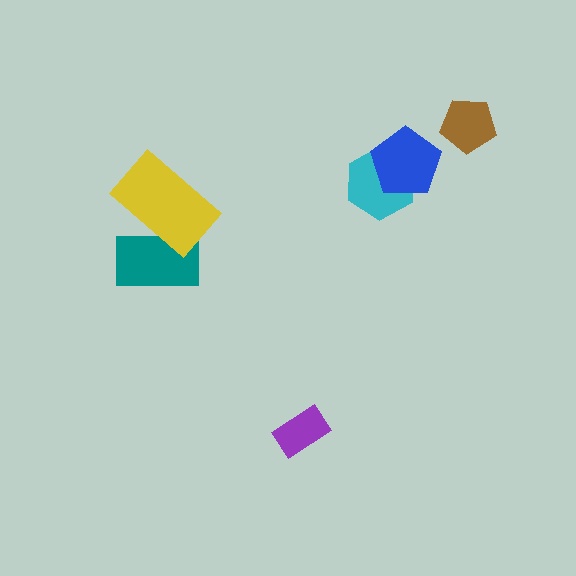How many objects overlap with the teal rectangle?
1 object overlaps with the teal rectangle.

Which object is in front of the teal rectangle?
The yellow rectangle is in front of the teal rectangle.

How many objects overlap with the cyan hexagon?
1 object overlaps with the cyan hexagon.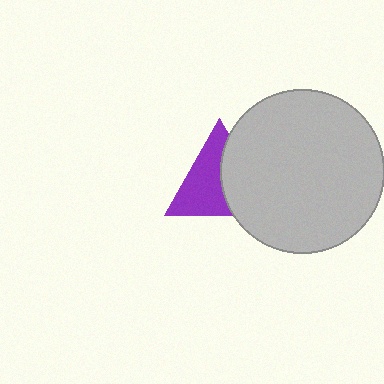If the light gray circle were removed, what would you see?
You would see the complete purple triangle.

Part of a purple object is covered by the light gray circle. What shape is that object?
It is a triangle.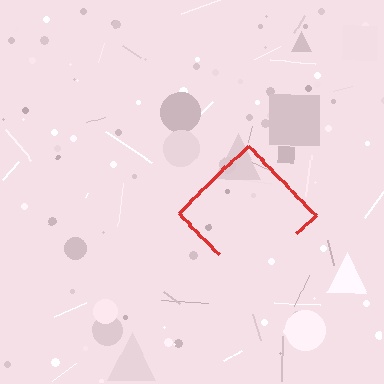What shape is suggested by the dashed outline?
The dashed outline suggests a diamond.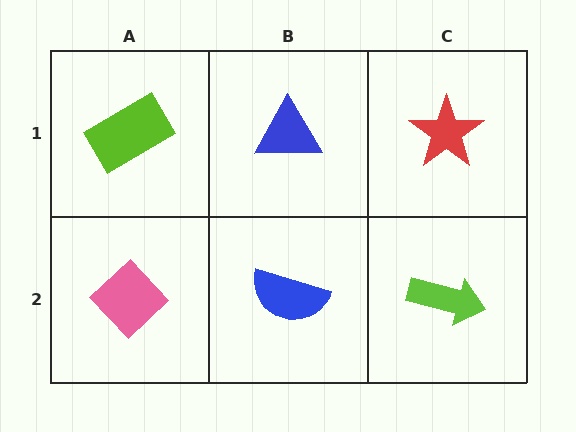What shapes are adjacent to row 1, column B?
A blue semicircle (row 2, column B), a lime rectangle (row 1, column A), a red star (row 1, column C).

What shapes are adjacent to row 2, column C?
A red star (row 1, column C), a blue semicircle (row 2, column B).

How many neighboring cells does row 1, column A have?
2.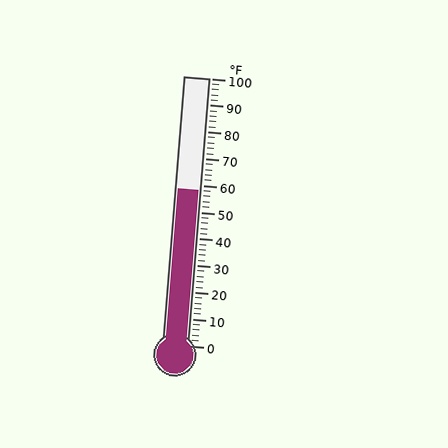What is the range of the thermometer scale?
The thermometer scale ranges from 0°F to 100°F.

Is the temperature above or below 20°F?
The temperature is above 20°F.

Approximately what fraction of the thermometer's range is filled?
The thermometer is filled to approximately 60% of its range.